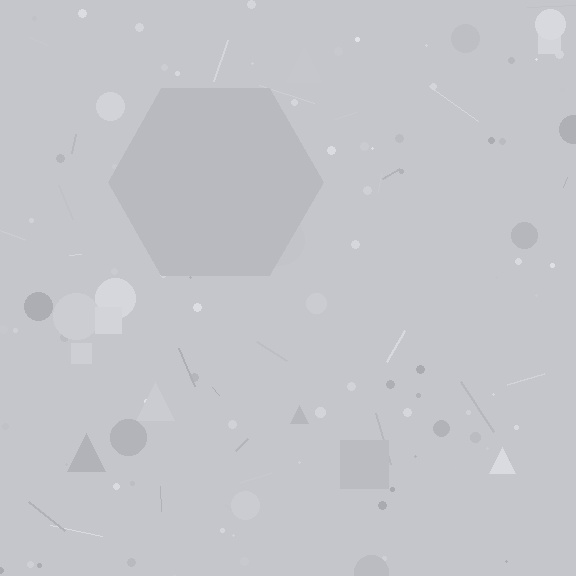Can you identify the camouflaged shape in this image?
The camouflaged shape is a hexagon.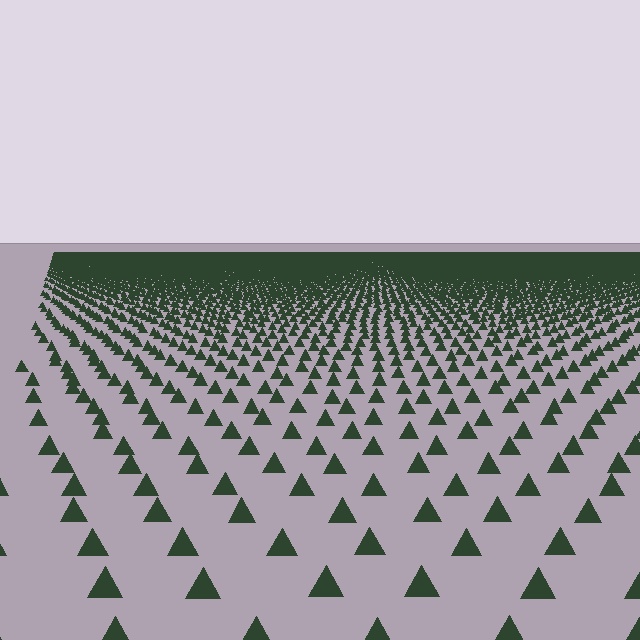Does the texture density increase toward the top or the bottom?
Density increases toward the top.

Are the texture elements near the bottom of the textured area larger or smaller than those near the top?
Larger. Near the bottom, elements are closer to the viewer and appear at a bigger on-screen size.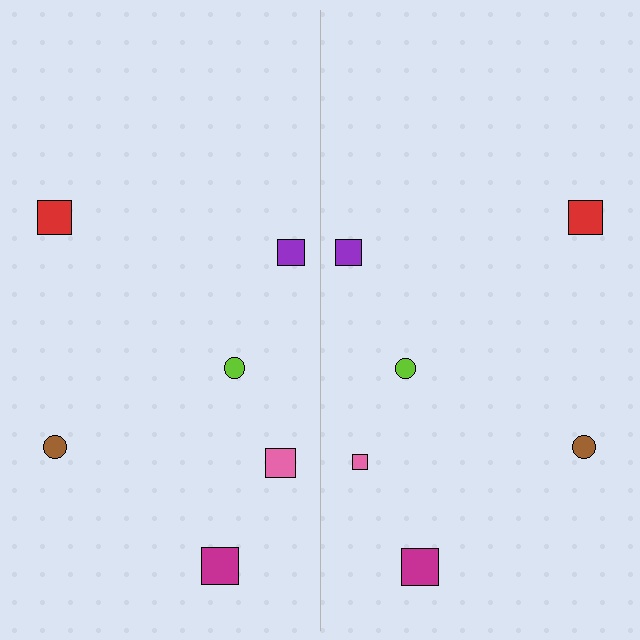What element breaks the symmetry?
The pink square on the right side has a different size than its mirror counterpart.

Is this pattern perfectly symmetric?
No, the pattern is not perfectly symmetric. The pink square on the right side has a different size than its mirror counterpart.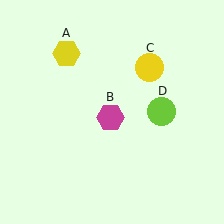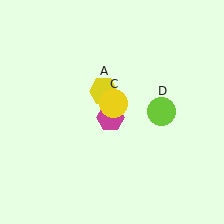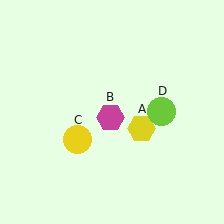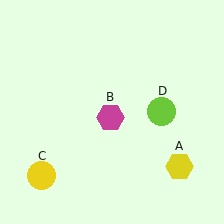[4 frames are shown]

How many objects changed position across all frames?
2 objects changed position: yellow hexagon (object A), yellow circle (object C).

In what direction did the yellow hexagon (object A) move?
The yellow hexagon (object A) moved down and to the right.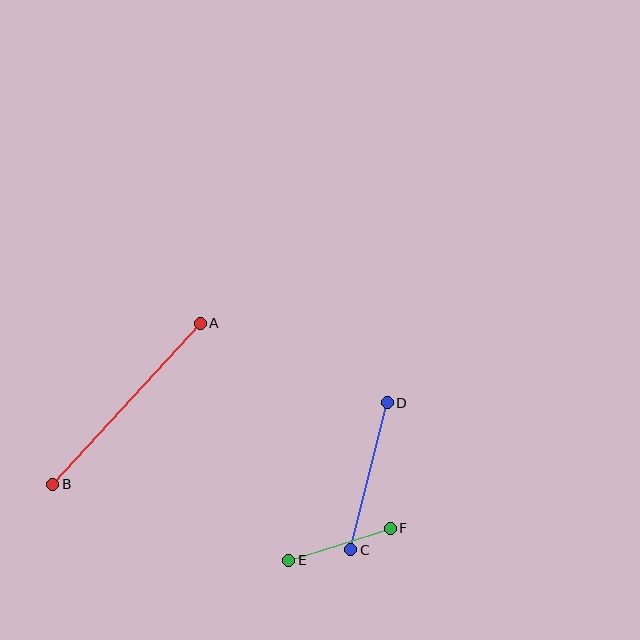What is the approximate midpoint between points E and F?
The midpoint is at approximately (339, 544) pixels.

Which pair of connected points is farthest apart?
Points A and B are farthest apart.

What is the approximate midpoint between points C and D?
The midpoint is at approximately (369, 476) pixels.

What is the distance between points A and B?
The distance is approximately 218 pixels.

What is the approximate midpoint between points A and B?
The midpoint is at approximately (126, 404) pixels.